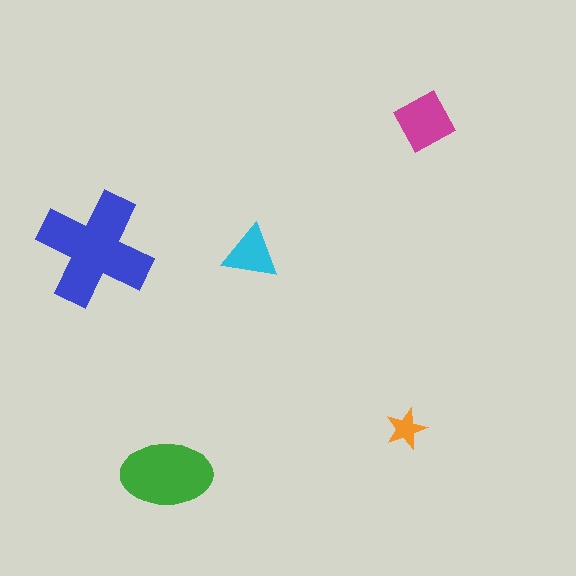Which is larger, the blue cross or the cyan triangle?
The blue cross.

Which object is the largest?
The blue cross.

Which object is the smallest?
The orange star.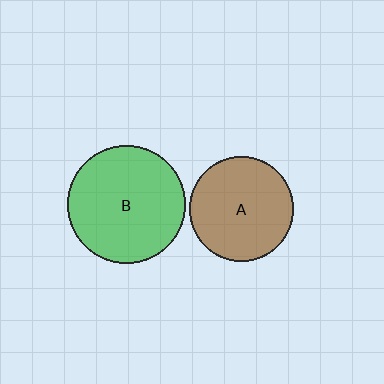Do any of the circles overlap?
No, none of the circles overlap.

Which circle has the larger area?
Circle B (green).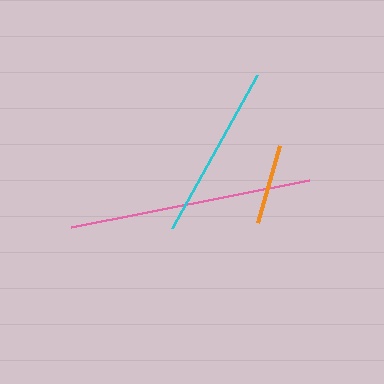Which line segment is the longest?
The pink line is the longest at approximately 243 pixels.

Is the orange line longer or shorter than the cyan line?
The cyan line is longer than the orange line.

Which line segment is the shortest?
The orange line is the shortest at approximately 80 pixels.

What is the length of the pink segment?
The pink segment is approximately 243 pixels long.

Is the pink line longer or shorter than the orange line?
The pink line is longer than the orange line.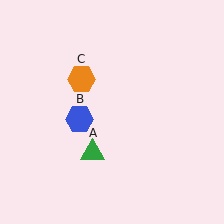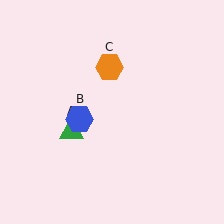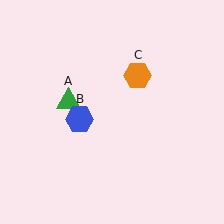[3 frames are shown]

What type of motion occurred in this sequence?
The green triangle (object A), orange hexagon (object C) rotated clockwise around the center of the scene.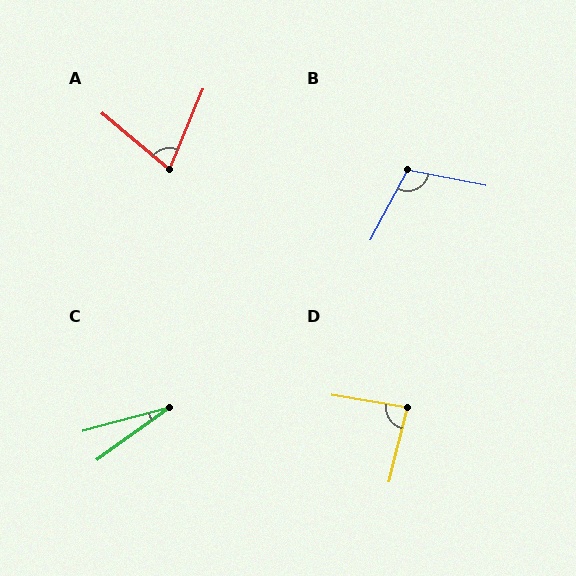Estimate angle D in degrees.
Approximately 85 degrees.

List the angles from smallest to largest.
C (21°), A (72°), D (85°), B (106°).